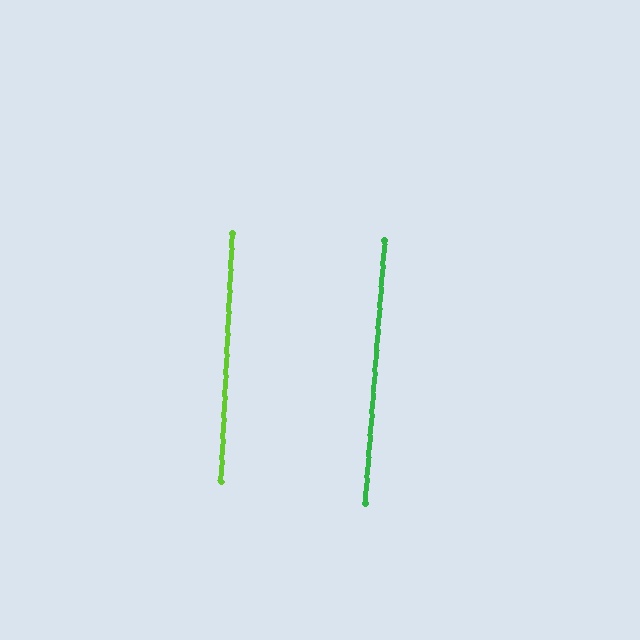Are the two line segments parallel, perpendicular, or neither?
Parallel — their directions differ by only 1.6°.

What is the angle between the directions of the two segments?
Approximately 2 degrees.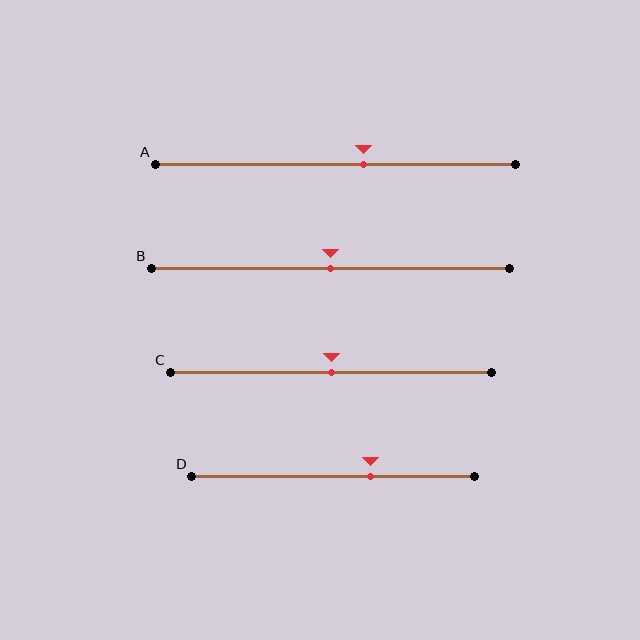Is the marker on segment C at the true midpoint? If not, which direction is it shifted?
Yes, the marker on segment C is at the true midpoint.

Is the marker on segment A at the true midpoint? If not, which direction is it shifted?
No, the marker on segment A is shifted to the right by about 8% of the segment length.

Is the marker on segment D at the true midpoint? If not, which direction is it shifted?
No, the marker on segment D is shifted to the right by about 13% of the segment length.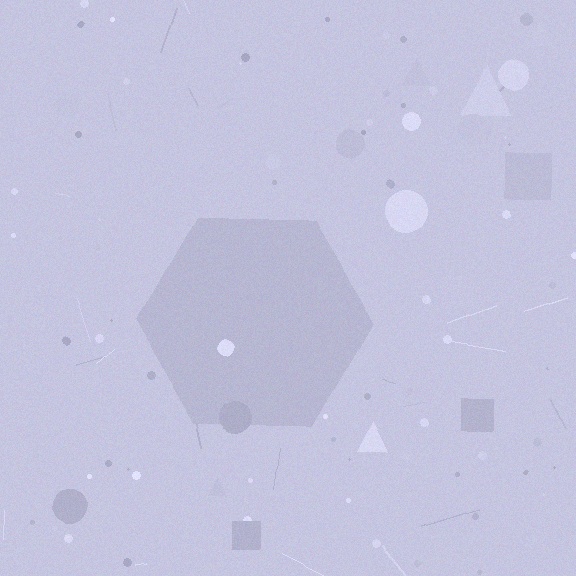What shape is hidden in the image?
A hexagon is hidden in the image.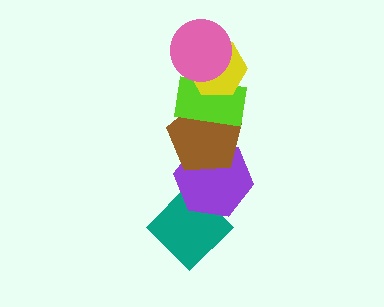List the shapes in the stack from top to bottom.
From top to bottom: the pink circle, the yellow hexagon, the lime rectangle, the brown pentagon, the purple hexagon, the teal diamond.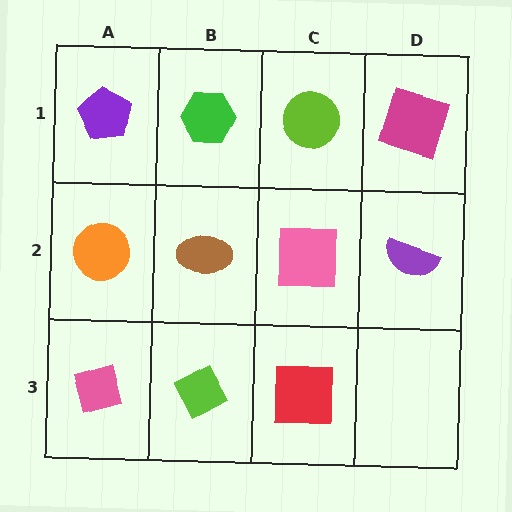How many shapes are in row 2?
4 shapes.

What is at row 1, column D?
A magenta square.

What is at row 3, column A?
A pink square.